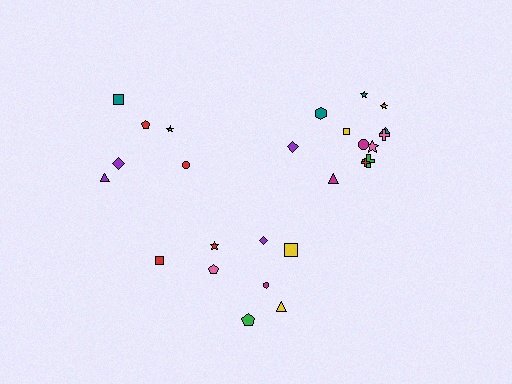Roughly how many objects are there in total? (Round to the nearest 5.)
Roughly 25 objects in total.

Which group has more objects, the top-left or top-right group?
The top-right group.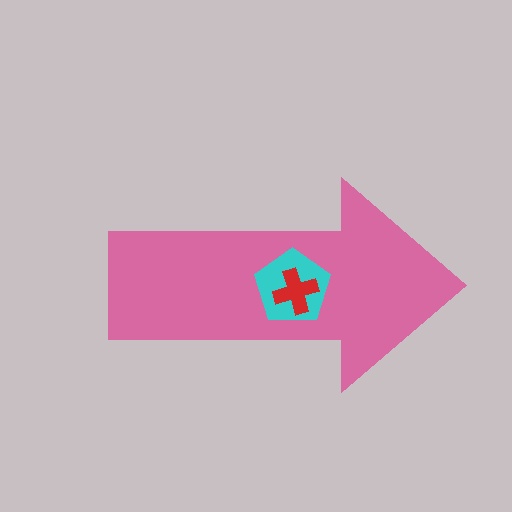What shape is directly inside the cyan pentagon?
The red cross.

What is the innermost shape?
The red cross.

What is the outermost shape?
The pink arrow.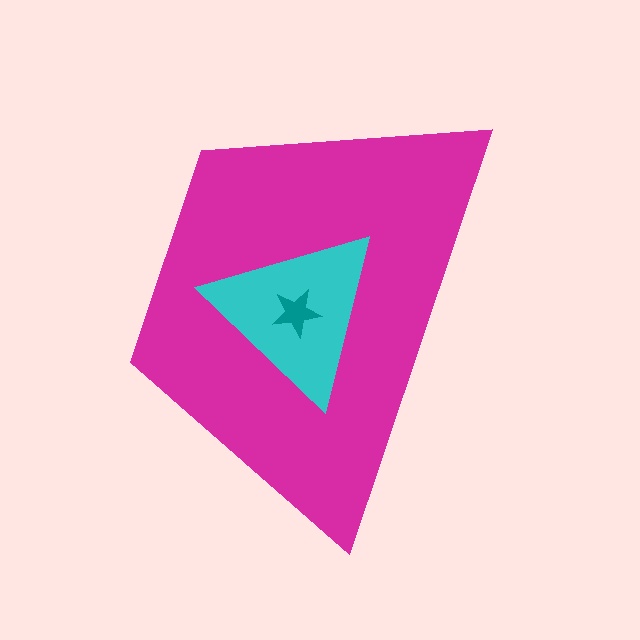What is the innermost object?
The teal star.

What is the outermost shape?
The magenta trapezoid.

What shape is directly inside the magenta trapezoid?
The cyan triangle.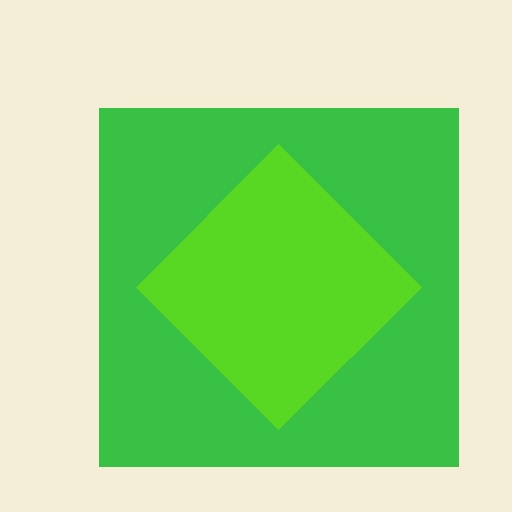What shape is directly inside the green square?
The lime diamond.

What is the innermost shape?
The lime diamond.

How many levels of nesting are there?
2.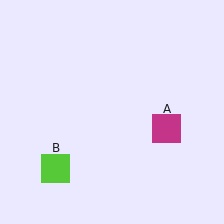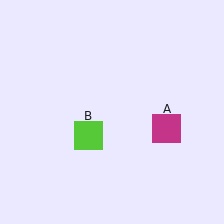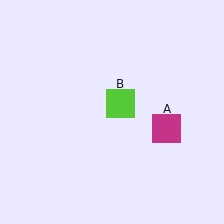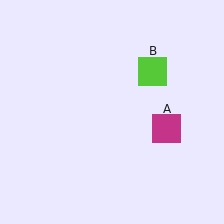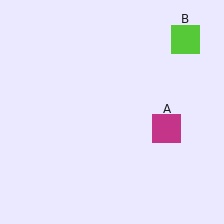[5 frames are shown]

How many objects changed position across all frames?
1 object changed position: lime square (object B).